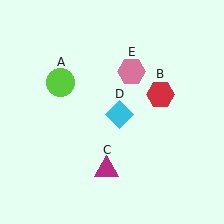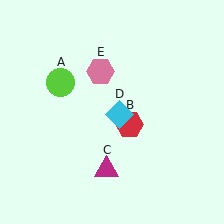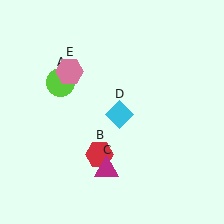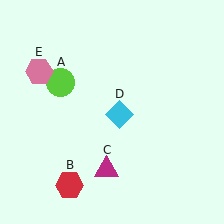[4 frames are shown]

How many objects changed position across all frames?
2 objects changed position: red hexagon (object B), pink hexagon (object E).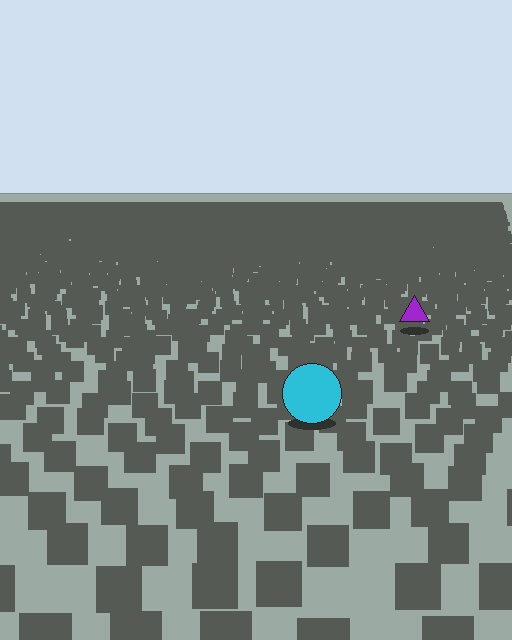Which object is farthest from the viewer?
The purple triangle is farthest from the viewer. It appears smaller and the ground texture around it is denser.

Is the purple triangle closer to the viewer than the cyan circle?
No. The cyan circle is closer — you can tell from the texture gradient: the ground texture is coarser near it.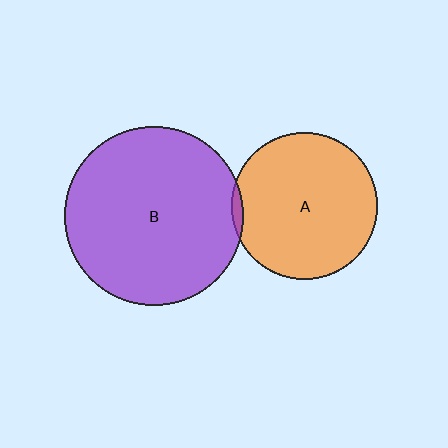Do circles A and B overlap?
Yes.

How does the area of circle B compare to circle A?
Approximately 1.5 times.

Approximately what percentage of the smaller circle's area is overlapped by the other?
Approximately 5%.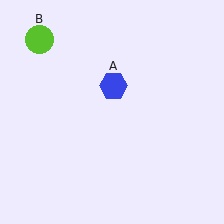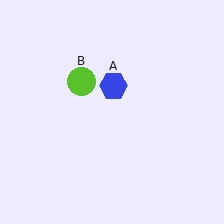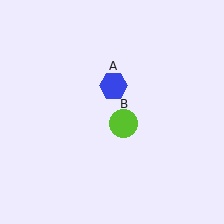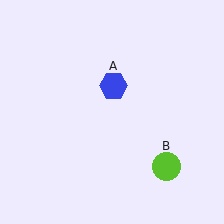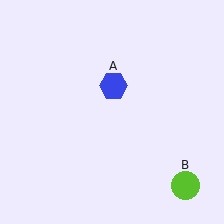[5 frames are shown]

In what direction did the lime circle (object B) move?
The lime circle (object B) moved down and to the right.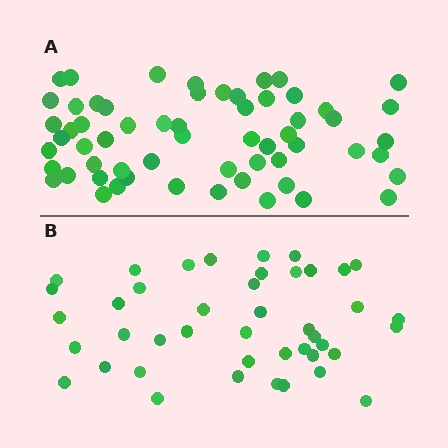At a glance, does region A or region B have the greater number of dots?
Region A (the top region) has more dots.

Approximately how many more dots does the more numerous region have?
Region A has approximately 15 more dots than region B.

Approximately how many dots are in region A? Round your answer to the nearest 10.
About 60 dots.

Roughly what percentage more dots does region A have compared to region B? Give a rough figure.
About 40% more.